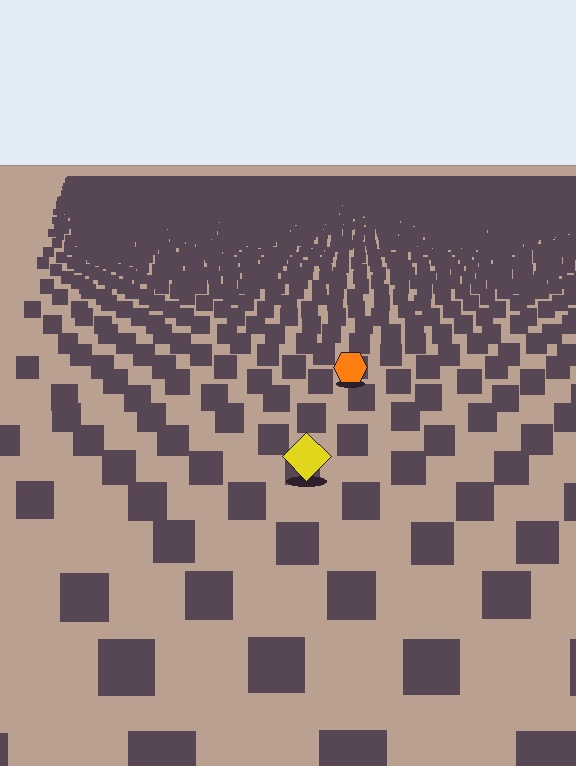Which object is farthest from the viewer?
The orange hexagon is farthest from the viewer. It appears smaller and the ground texture around it is denser.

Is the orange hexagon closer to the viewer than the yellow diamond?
No. The yellow diamond is closer — you can tell from the texture gradient: the ground texture is coarser near it.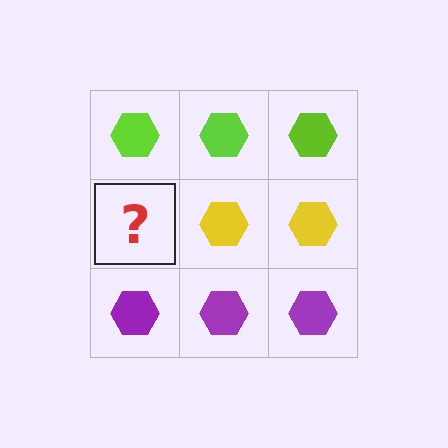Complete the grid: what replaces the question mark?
The question mark should be replaced with a yellow hexagon.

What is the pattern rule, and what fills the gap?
The rule is that each row has a consistent color. The gap should be filled with a yellow hexagon.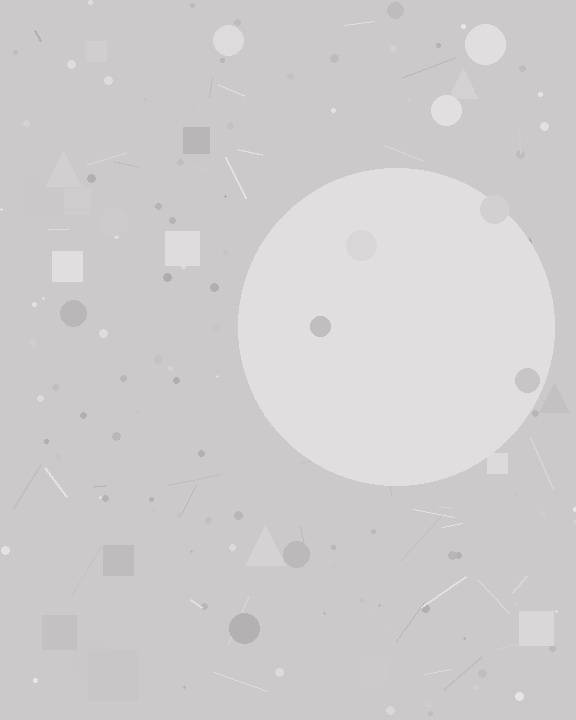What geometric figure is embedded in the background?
A circle is embedded in the background.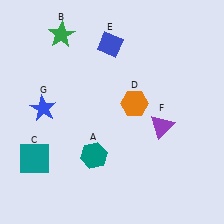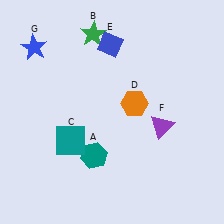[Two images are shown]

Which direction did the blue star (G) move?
The blue star (G) moved up.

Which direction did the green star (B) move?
The green star (B) moved right.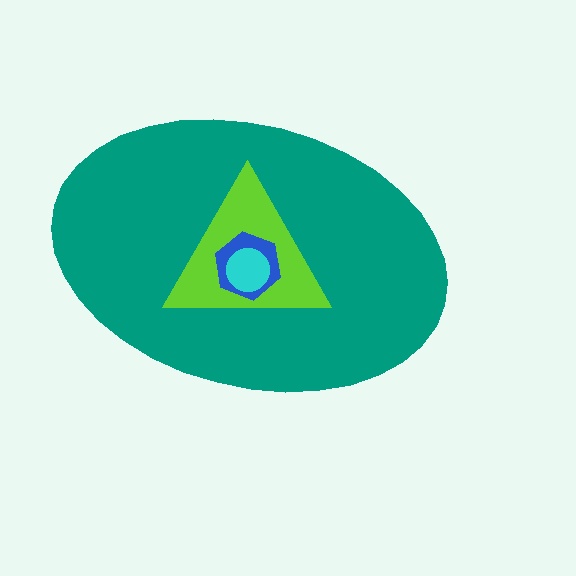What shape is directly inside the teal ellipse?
The lime triangle.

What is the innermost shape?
The cyan circle.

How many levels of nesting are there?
4.